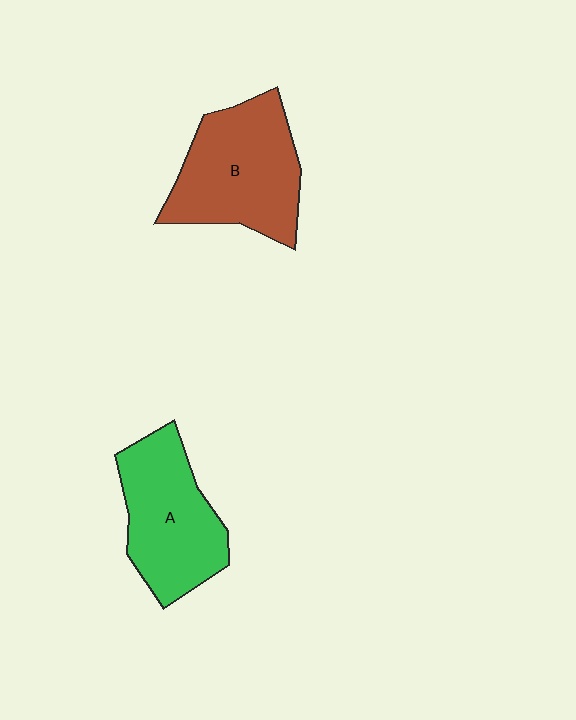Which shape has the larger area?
Shape B (brown).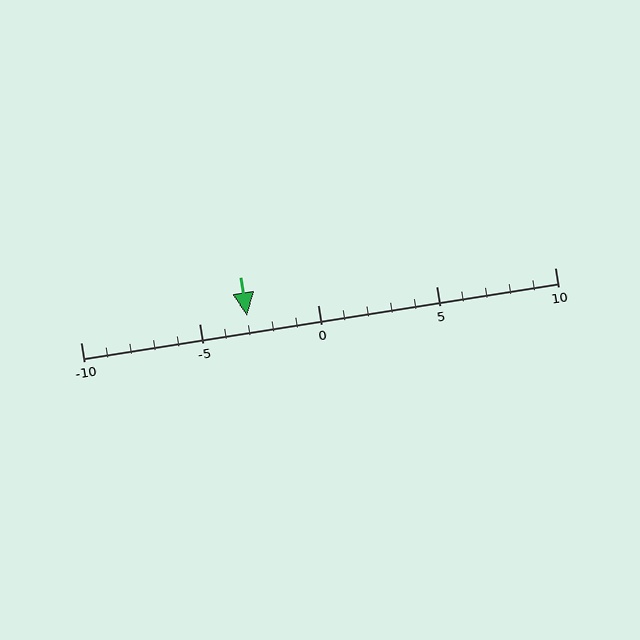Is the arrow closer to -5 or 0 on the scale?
The arrow is closer to -5.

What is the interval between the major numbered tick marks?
The major tick marks are spaced 5 units apart.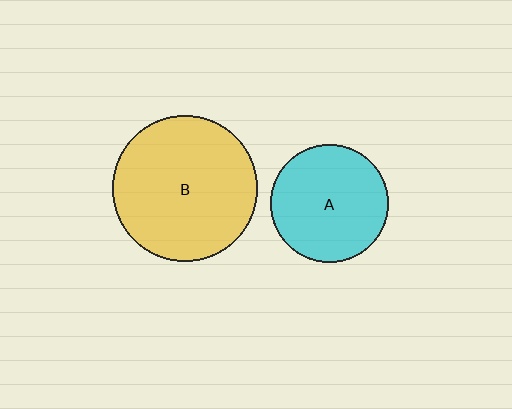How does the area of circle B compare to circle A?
Approximately 1.5 times.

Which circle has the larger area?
Circle B (yellow).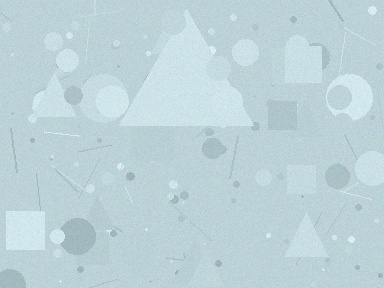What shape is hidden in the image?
A triangle is hidden in the image.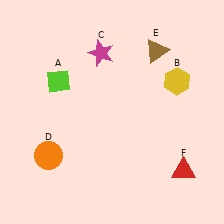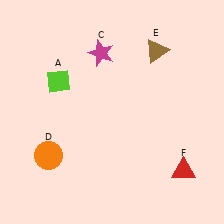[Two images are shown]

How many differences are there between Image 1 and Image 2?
There is 1 difference between the two images.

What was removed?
The yellow hexagon (B) was removed in Image 2.